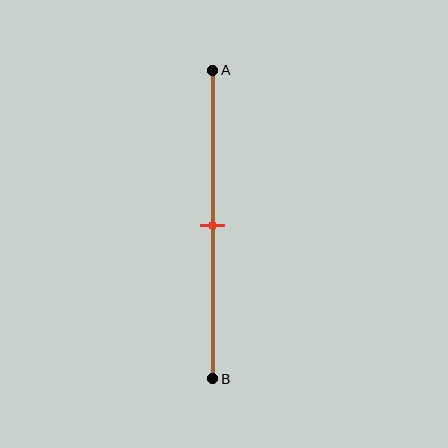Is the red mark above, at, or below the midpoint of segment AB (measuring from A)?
The red mark is approximately at the midpoint of segment AB.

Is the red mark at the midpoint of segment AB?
Yes, the mark is approximately at the midpoint.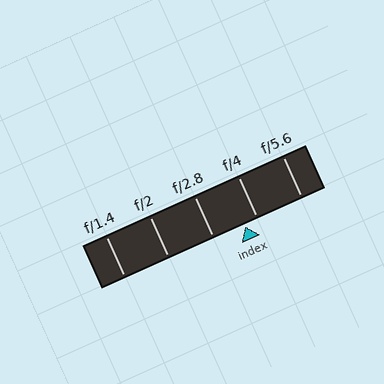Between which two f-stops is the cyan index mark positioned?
The index mark is between f/2.8 and f/4.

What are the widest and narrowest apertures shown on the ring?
The widest aperture shown is f/1.4 and the narrowest is f/5.6.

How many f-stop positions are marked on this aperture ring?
There are 5 f-stop positions marked.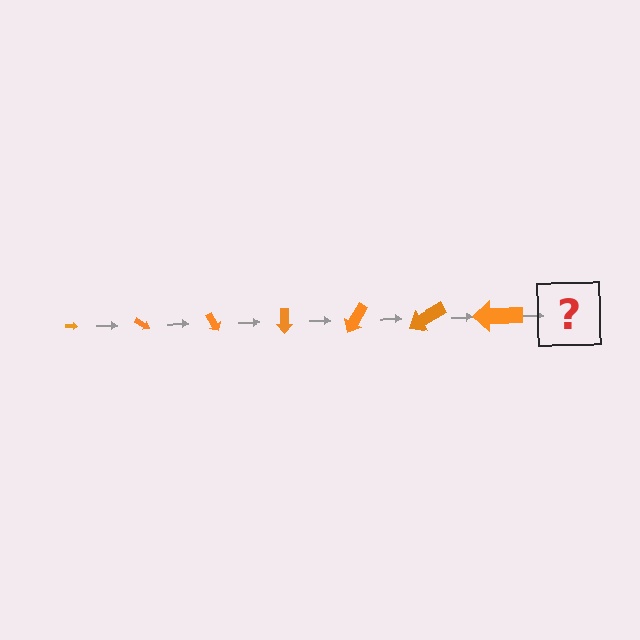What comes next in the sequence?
The next element should be an arrow, larger than the previous one and rotated 210 degrees from the start.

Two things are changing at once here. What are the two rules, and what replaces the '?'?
The two rules are that the arrow grows larger each step and it rotates 30 degrees each step. The '?' should be an arrow, larger than the previous one and rotated 210 degrees from the start.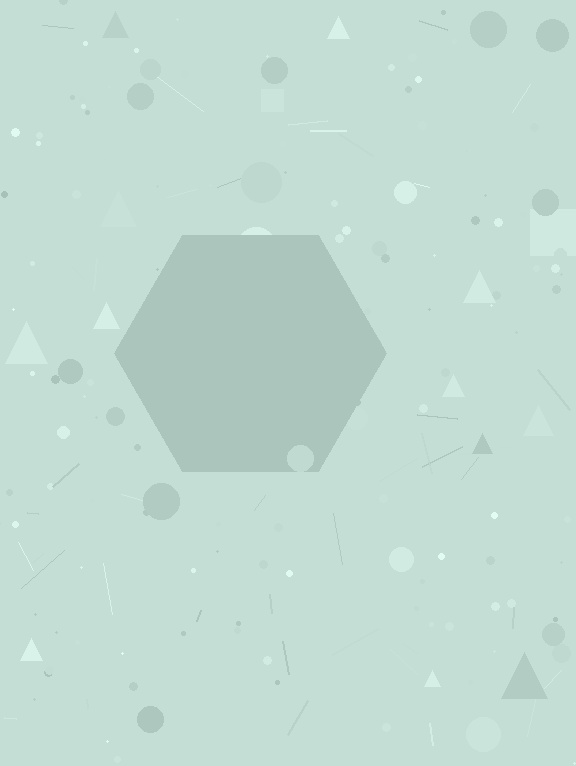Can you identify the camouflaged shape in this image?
The camouflaged shape is a hexagon.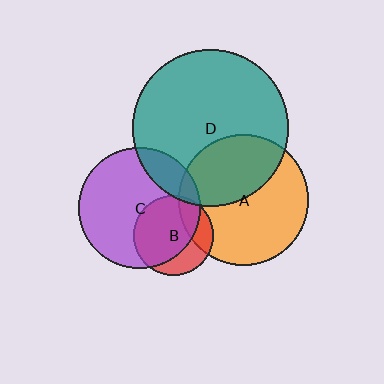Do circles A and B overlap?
Yes.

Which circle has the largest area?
Circle D (teal).